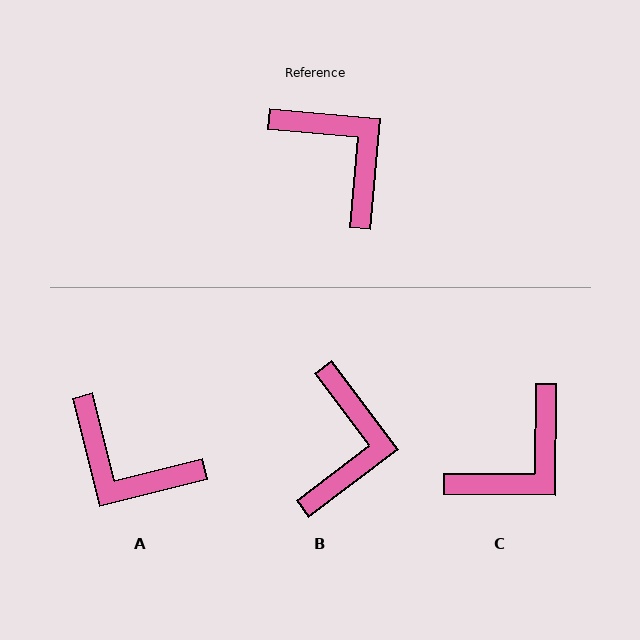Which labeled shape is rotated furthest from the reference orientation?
A, about 161 degrees away.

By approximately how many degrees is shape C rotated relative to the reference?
Approximately 85 degrees clockwise.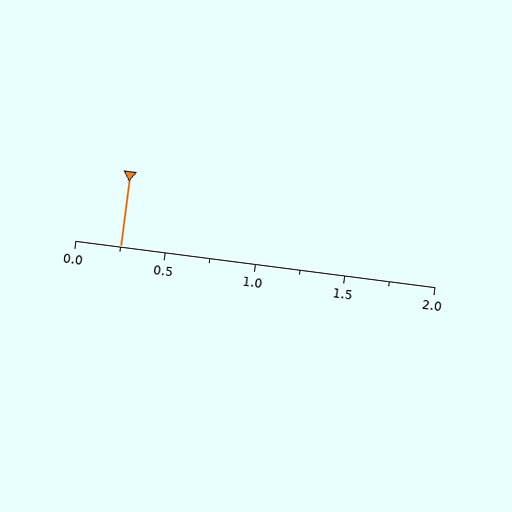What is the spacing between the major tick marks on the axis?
The major ticks are spaced 0.5 apart.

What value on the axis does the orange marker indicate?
The marker indicates approximately 0.25.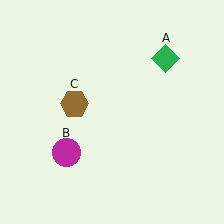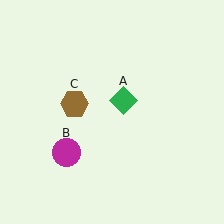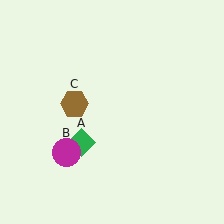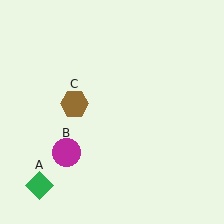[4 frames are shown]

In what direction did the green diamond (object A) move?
The green diamond (object A) moved down and to the left.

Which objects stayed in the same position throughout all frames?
Magenta circle (object B) and brown hexagon (object C) remained stationary.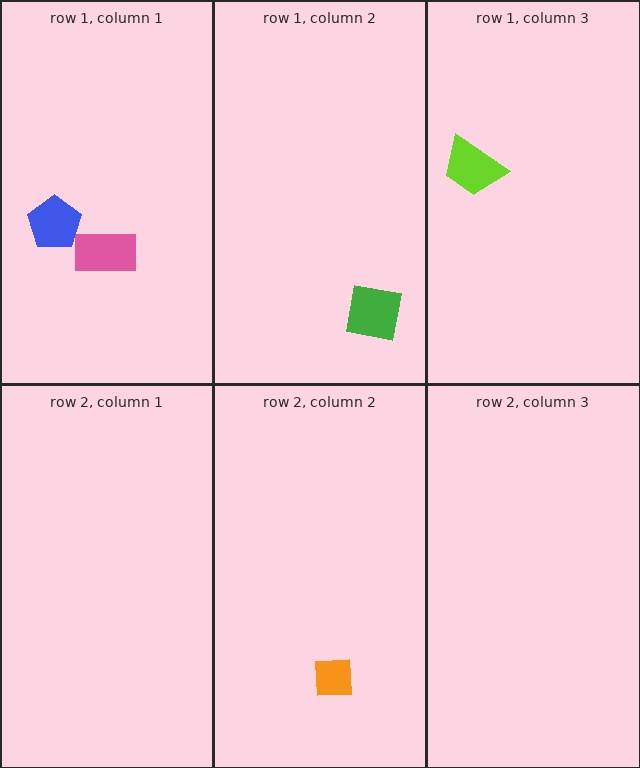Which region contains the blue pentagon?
The row 1, column 1 region.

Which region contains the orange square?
The row 2, column 2 region.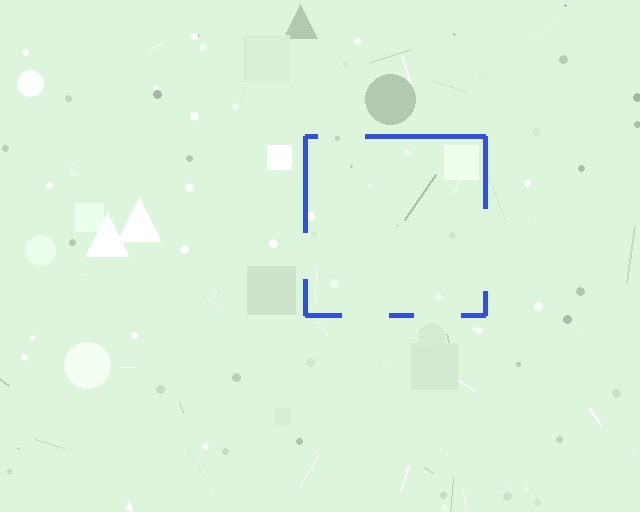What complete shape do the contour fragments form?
The contour fragments form a square.